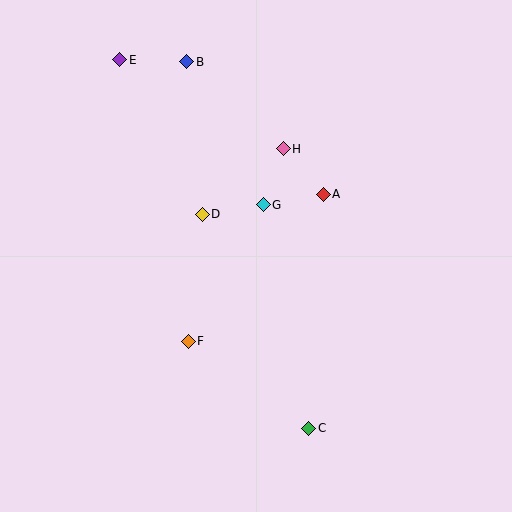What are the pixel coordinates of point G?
Point G is at (263, 205).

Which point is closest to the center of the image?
Point G at (263, 205) is closest to the center.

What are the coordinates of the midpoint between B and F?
The midpoint between B and F is at (187, 202).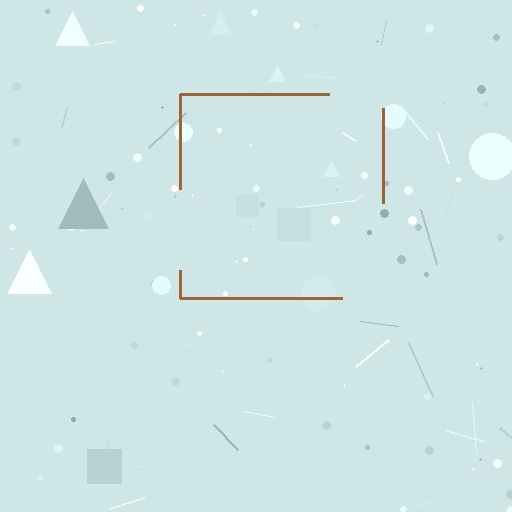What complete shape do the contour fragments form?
The contour fragments form a square.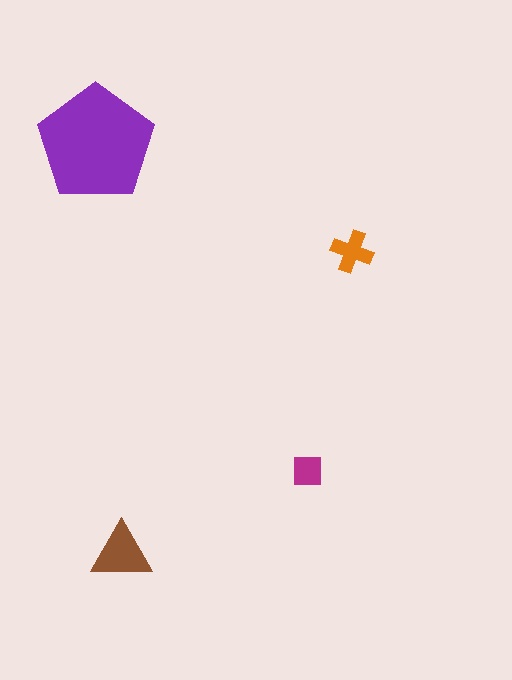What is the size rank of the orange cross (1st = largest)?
3rd.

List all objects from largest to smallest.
The purple pentagon, the brown triangle, the orange cross, the magenta square.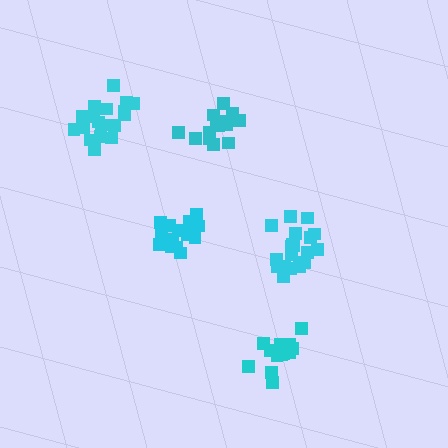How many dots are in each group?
Group 1: 15 dots, Group 2: 19 dots, Group 3: 19 dots, Group 4: 15 dots, Group 5: 14 dots (82 total).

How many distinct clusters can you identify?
There are 5 distinct clusters.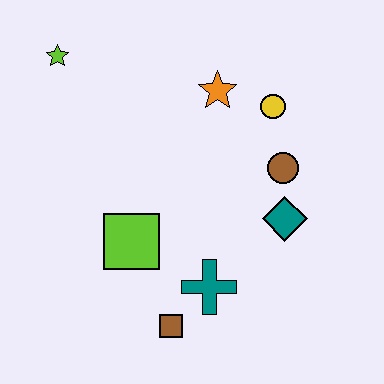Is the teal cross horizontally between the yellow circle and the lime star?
Yes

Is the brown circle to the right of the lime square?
Yes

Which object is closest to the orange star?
The yellow circle is closest to the orange star.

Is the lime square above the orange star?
No